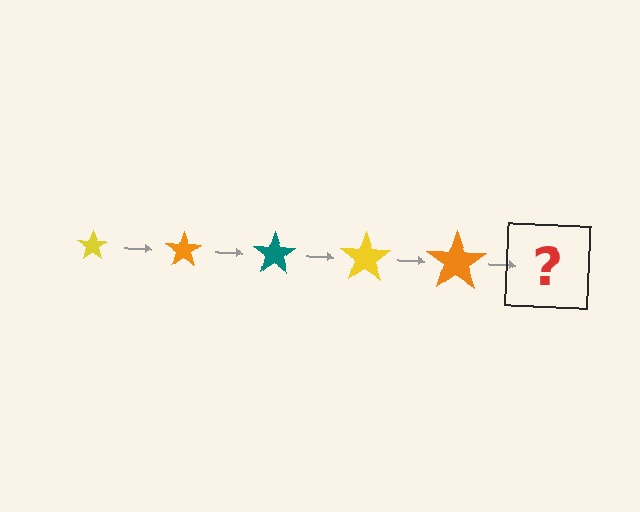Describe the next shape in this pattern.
It should be a teal star, larger than the previous one.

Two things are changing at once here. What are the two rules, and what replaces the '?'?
The two rules are that the star grows larger each step and the color cycles through yellow, orange, and teal. The '?' should be a teal star, larger than the previous one.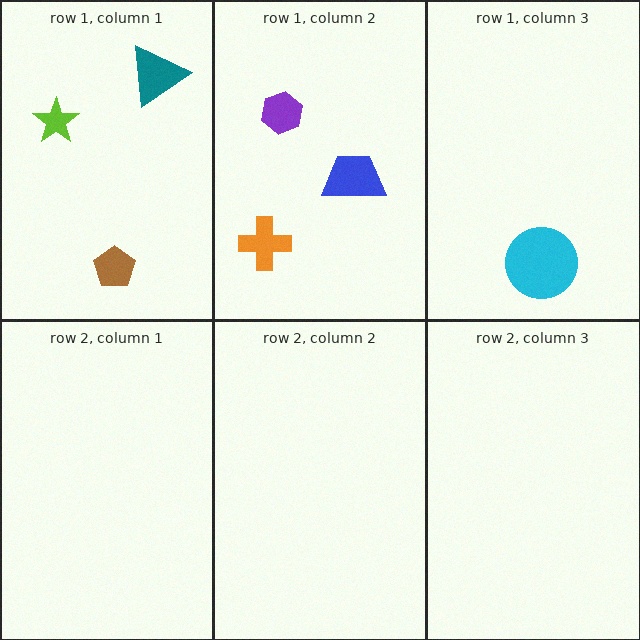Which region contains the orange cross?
The row 1, column 2 region.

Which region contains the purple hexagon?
The row 1, column 2 region.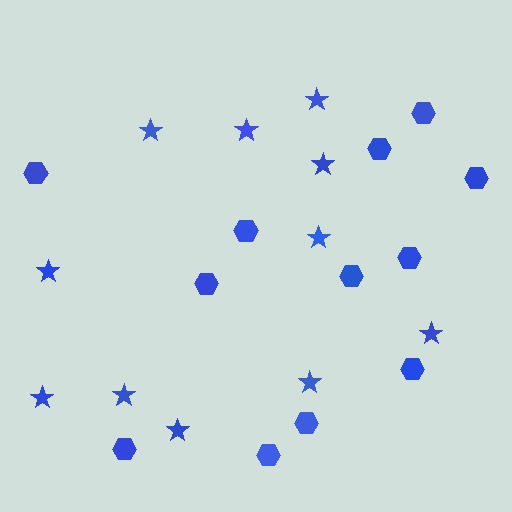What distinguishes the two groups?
There are 2 groups: one group of stars (11) and one group of hexagons (12).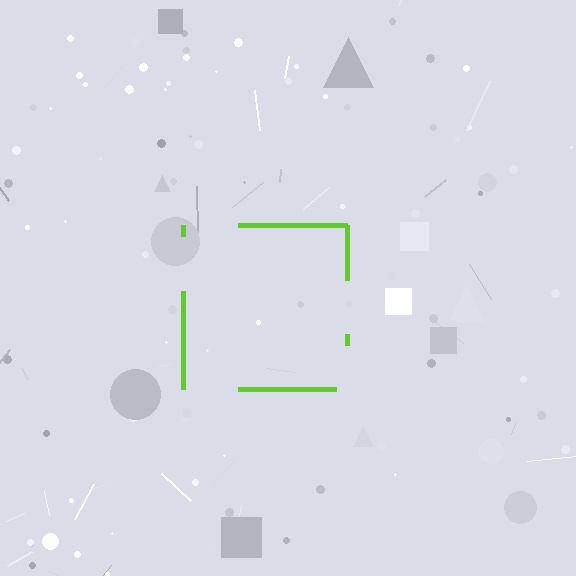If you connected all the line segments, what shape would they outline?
They would outline a square.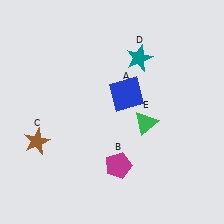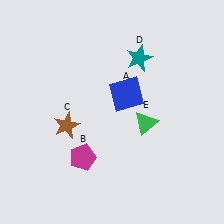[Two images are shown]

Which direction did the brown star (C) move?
The brown star (C) moved right.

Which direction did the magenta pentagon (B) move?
The magenta pentagon (B) moved left.